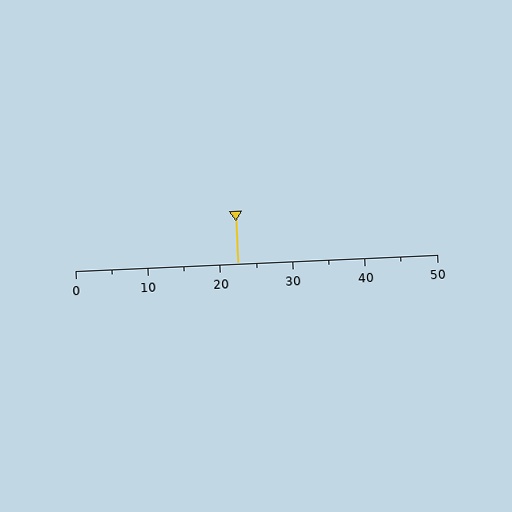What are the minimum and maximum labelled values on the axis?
The axis runs from 0 to 50.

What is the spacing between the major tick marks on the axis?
The major ticks are spaced 10 apart.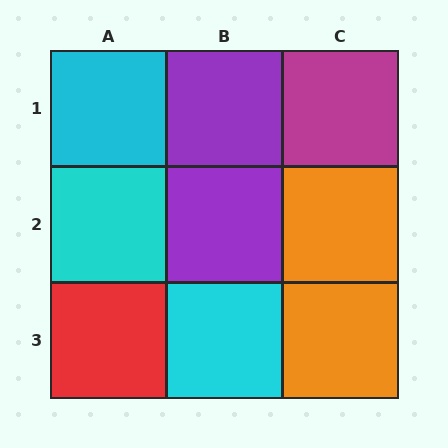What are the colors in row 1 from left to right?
Cyan, purple, magenta.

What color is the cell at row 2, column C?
Orange.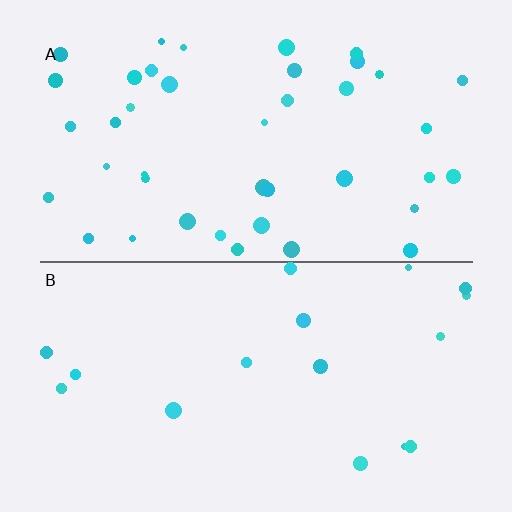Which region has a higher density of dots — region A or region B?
A (the top).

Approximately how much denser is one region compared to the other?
Approximately 2.5× — region A over region B.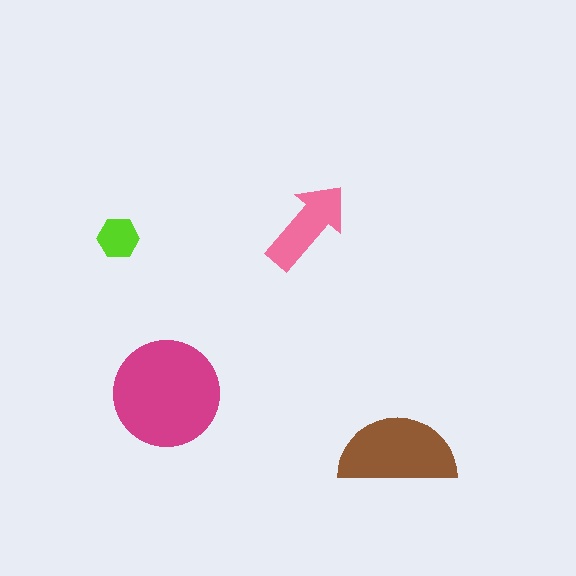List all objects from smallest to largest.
The lime hexagon, the pink arrow, the brown semicircle, the magenta circle.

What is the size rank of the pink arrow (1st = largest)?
3rd.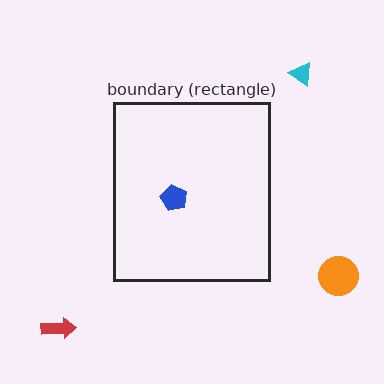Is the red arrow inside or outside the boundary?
Outside.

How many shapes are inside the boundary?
1 inside, 3 outside.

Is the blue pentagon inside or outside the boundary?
Inside.